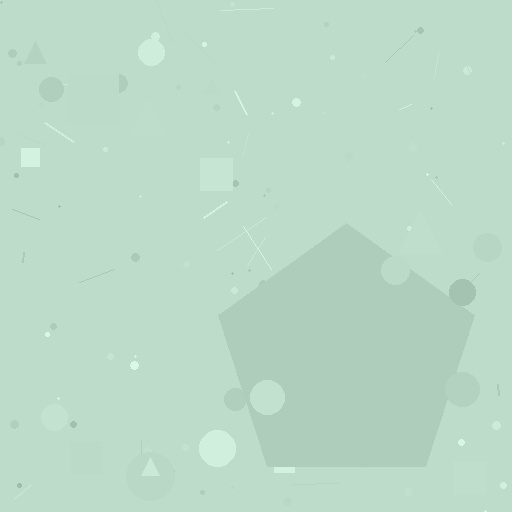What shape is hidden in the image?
A pentagon is hidden in the image.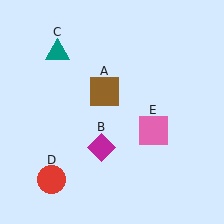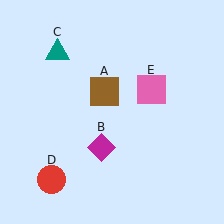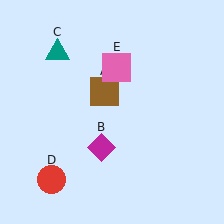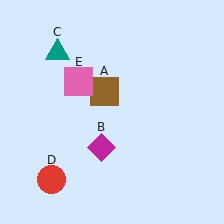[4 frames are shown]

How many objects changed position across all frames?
1 object changed position: pink square (object E).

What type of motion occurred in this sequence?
The pink square (object E) rotated counterclockwise around the center of the scene.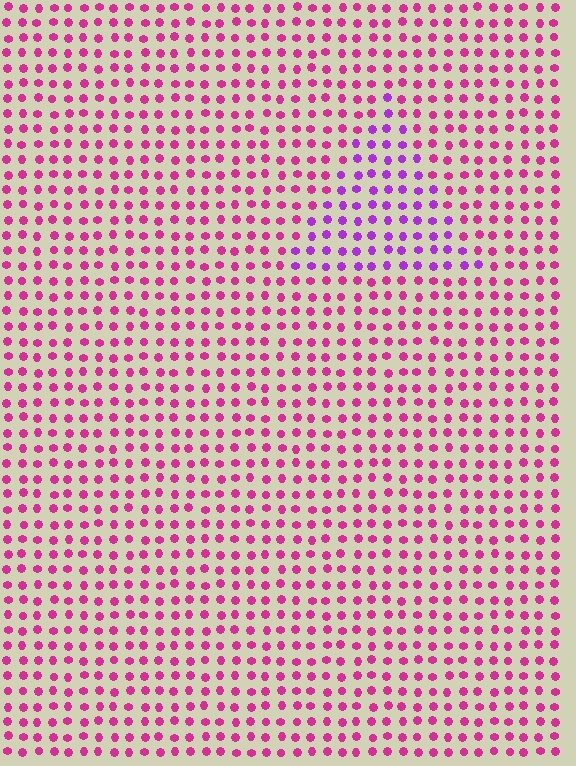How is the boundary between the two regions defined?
The boundary is defined purely by a slight shift in hue (about 37 degrees). Spacing, size, and orientation are identical on both sides.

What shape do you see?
I see a triangle.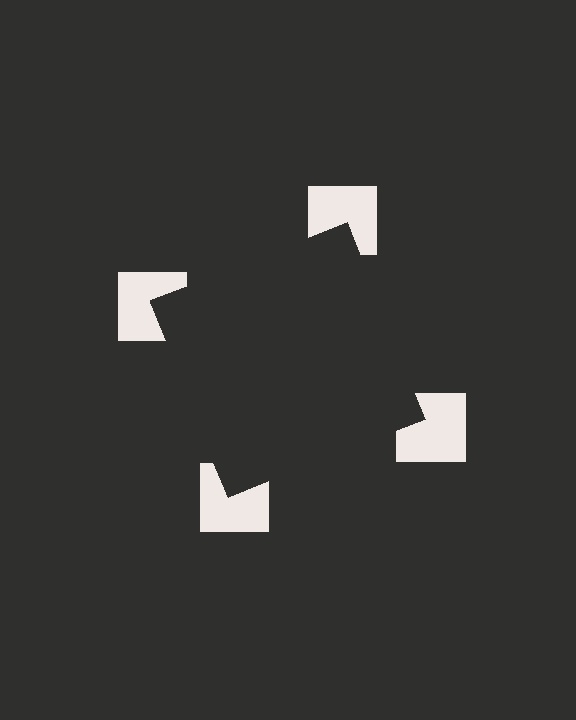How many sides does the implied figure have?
4 sides.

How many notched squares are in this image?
There are 4 — one at each vertex of the illusory square.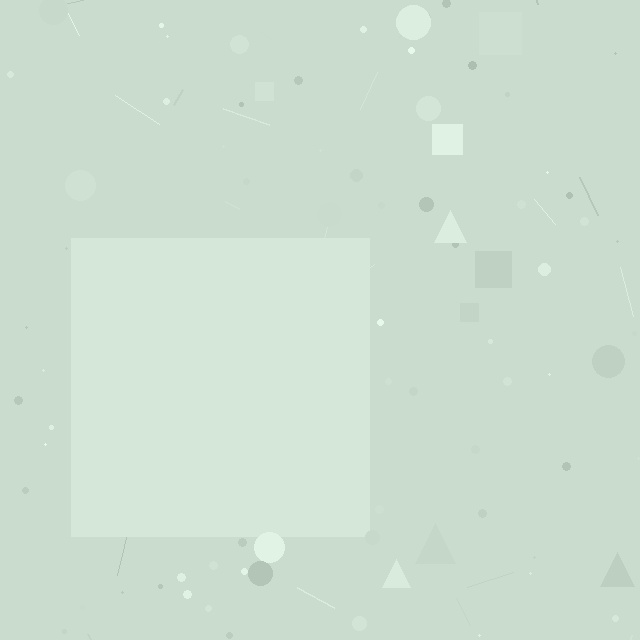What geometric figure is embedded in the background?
A square is embedded in the background.